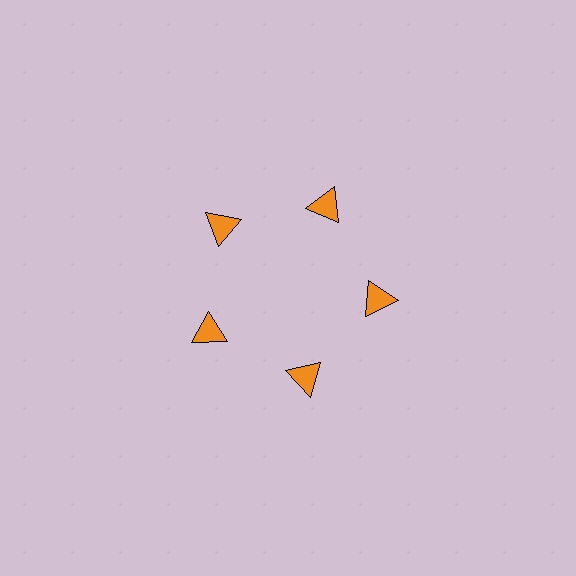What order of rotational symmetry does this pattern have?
This pattern has 5-fold rotational symmetry.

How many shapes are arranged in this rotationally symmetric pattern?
There are 5 shapes, arranged in 5 groups of 1.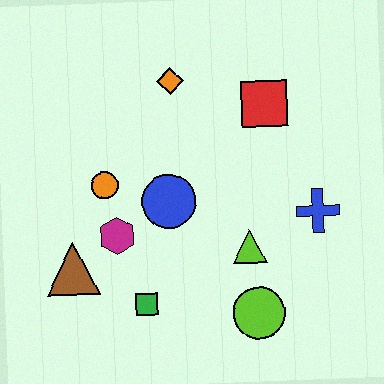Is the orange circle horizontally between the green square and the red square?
No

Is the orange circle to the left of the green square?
Yes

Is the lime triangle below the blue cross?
Yes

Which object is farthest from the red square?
The brown triangle is farthest from the red square.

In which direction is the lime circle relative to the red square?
The lime circle is below the red square.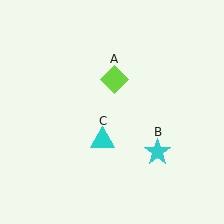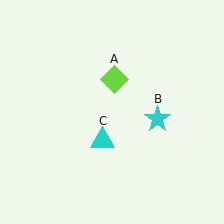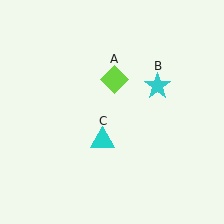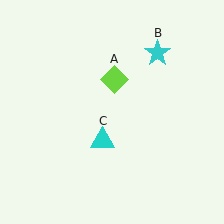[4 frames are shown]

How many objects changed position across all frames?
1 object changed position: cyan star (object B).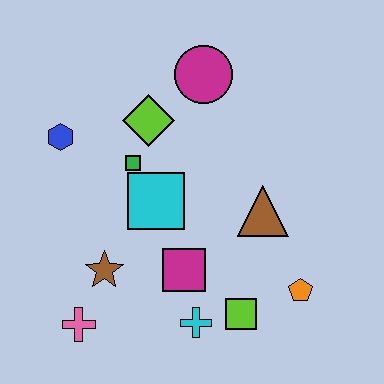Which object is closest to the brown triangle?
The orange pentagon is closest to the brown triangle.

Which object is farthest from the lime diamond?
The orange pentagon is farthest from the lime diamond.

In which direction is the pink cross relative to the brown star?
The pink cross is below the brown star.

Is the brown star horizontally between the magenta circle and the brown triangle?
No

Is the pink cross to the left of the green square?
Yes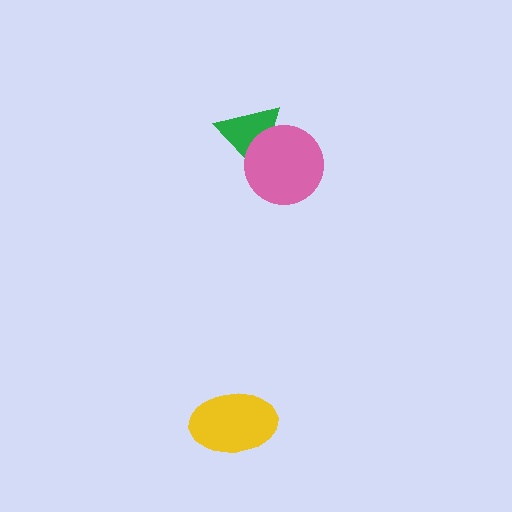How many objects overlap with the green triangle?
1 object overlaps with the green triangle.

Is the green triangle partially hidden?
Yes, it is partially covered by another shape.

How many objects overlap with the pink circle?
1 object overlaps with the pink circle.